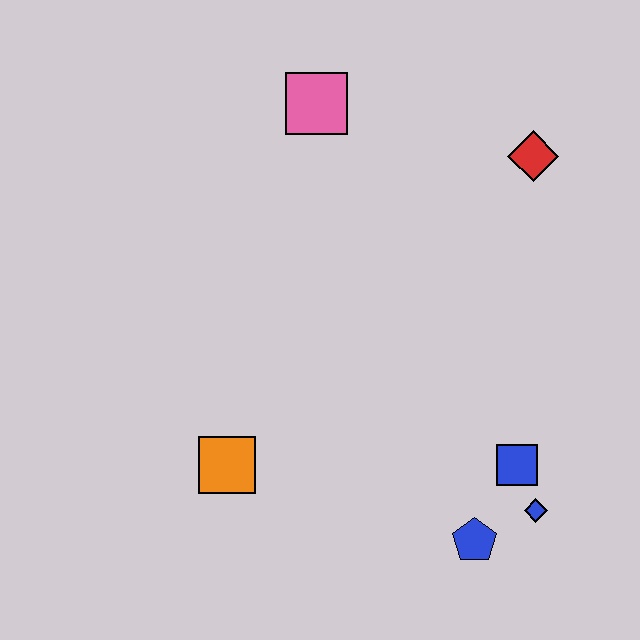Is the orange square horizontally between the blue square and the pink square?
No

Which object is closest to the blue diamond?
The blue square is closest to the blue diamond.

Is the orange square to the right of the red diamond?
No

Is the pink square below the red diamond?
No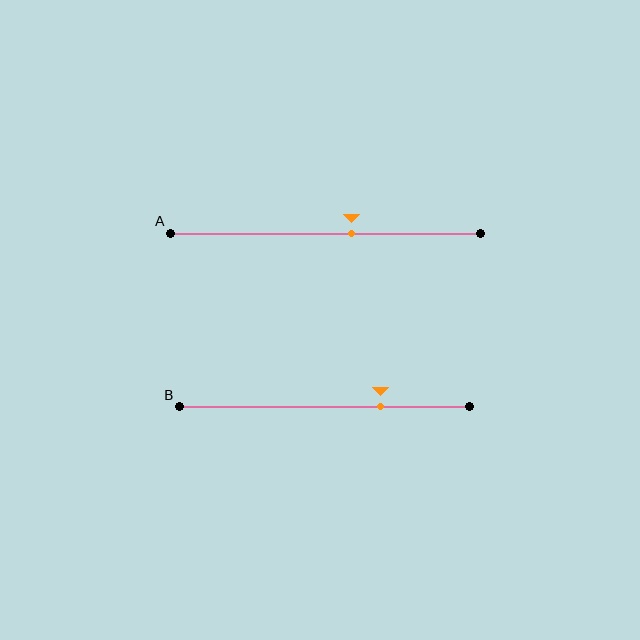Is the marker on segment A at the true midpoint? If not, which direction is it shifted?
No, the marker on segment A is shifted to the right by about 8% of the segment length.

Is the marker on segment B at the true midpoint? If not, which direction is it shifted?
No, the marker on segment B is shifted to the right by about 19% of the segment length.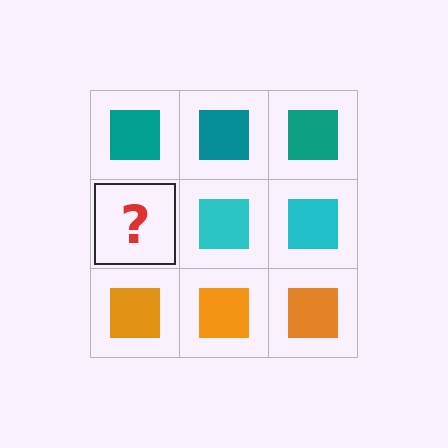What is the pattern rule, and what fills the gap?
The rule is that each row has a consistent color. The gap should be filled with a cyan square.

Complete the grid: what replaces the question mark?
The question mark should be replaced with a cyan square.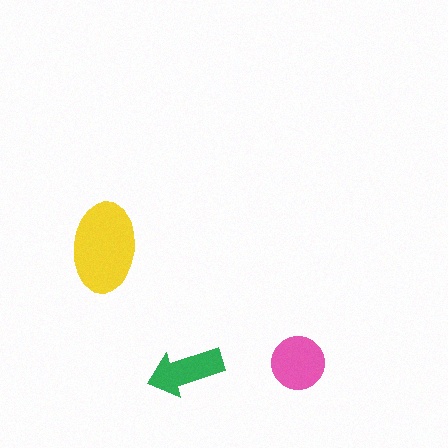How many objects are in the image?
There are 3 objects in the image.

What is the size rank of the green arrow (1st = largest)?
3rd.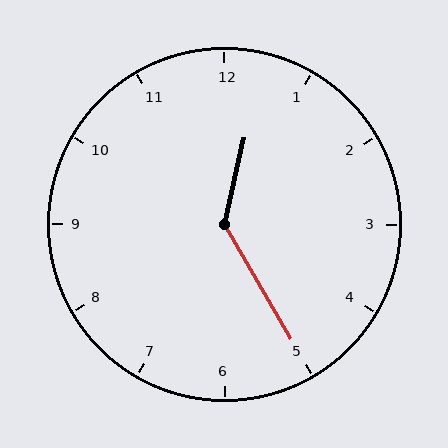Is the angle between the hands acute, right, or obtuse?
It is obtuse.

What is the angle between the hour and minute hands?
Approximately 138 degrees.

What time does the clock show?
12:25.